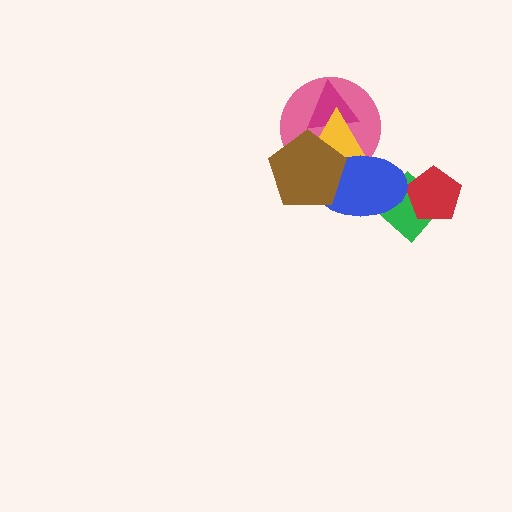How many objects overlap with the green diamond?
2 objects overlap with the green diamond.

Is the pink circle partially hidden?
Yes, it is partially covered by another shape.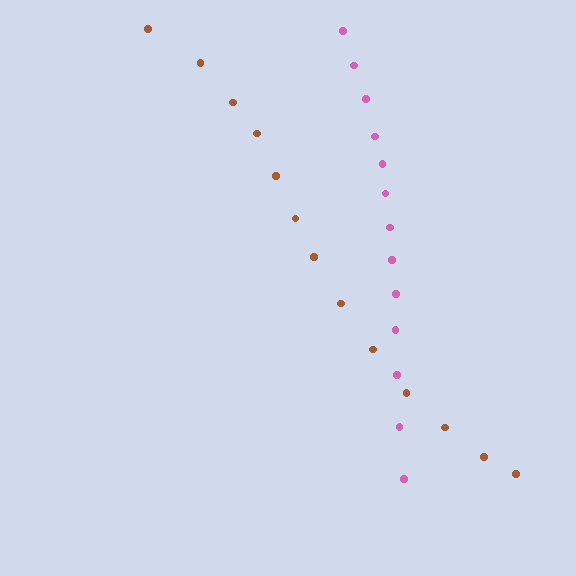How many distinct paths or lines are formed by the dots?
There are 2 distinct paths.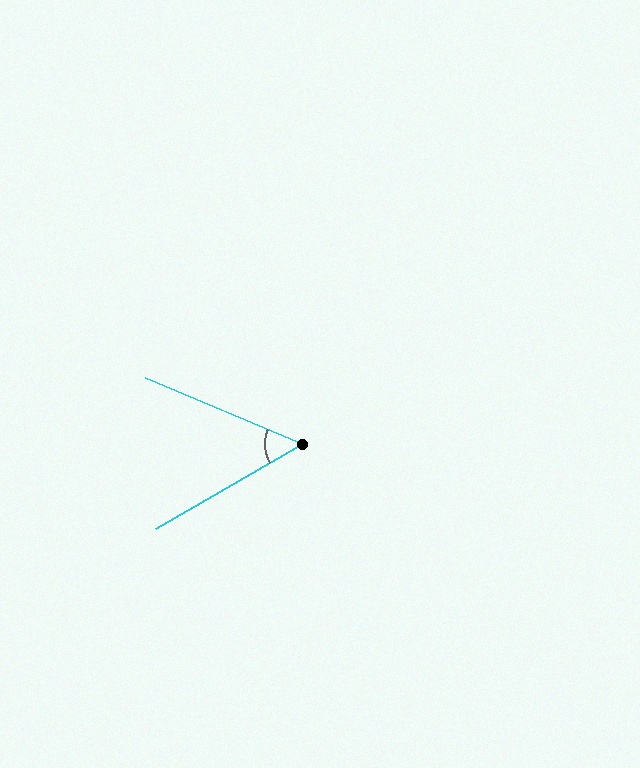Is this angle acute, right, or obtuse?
It is acute.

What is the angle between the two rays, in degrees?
Approximately 53 degrees.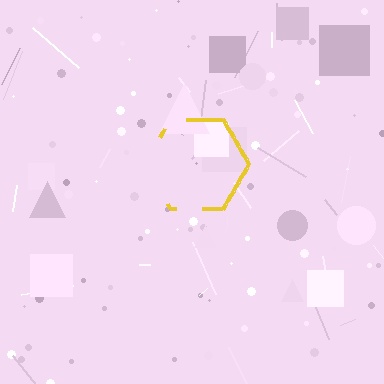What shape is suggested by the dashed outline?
The dashed outline suggests a hexagon.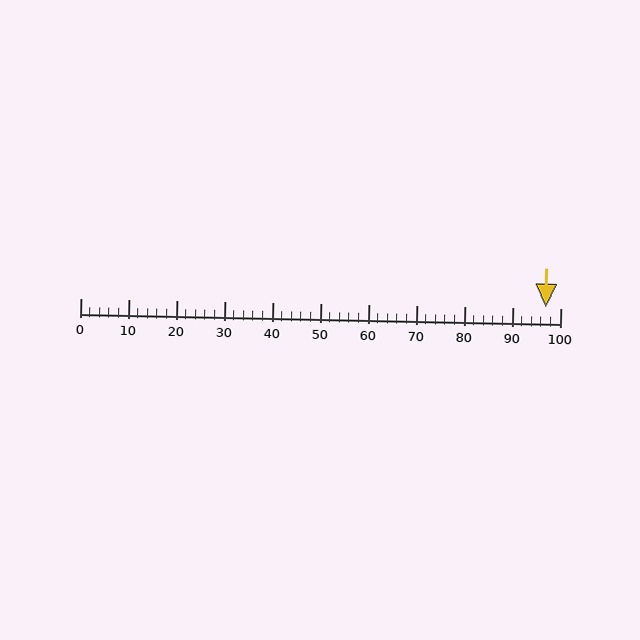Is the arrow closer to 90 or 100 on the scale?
The arrow is closer to 100.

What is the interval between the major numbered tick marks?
The major tick marks are spaced 10 units apart.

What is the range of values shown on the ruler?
The ruler shows values from 0 to 100.